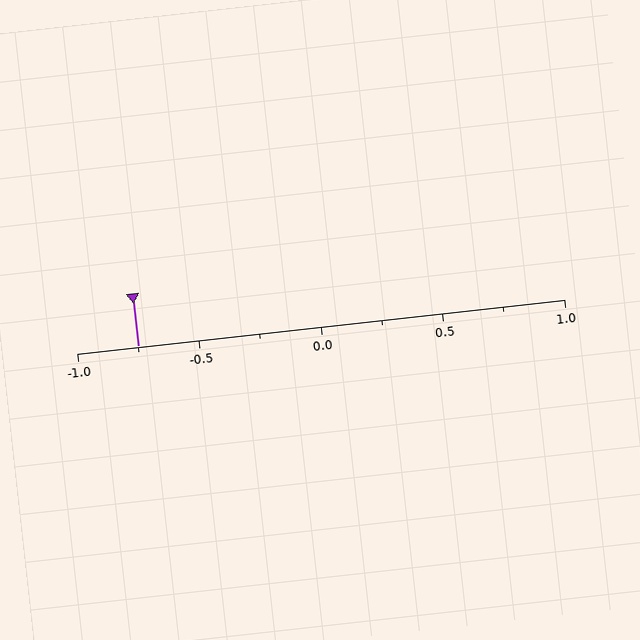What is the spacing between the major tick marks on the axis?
The major ticks are spaced 0.5 apart.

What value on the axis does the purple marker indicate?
The marker indicates approximately -0.75.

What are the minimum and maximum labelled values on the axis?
The axis runs from -1.0 to 1.0.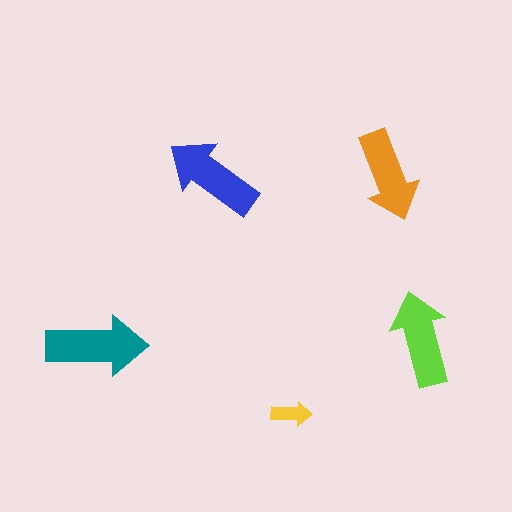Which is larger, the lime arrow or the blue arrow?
The blue one.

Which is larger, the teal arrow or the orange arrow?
The teal one.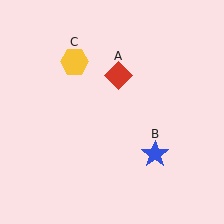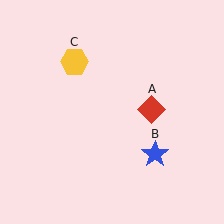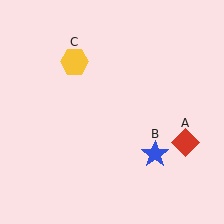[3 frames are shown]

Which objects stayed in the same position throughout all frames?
Blue star (object B) and yellow hexagon (object C) remained stationary.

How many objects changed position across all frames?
1 object changed position: red diamond (object A).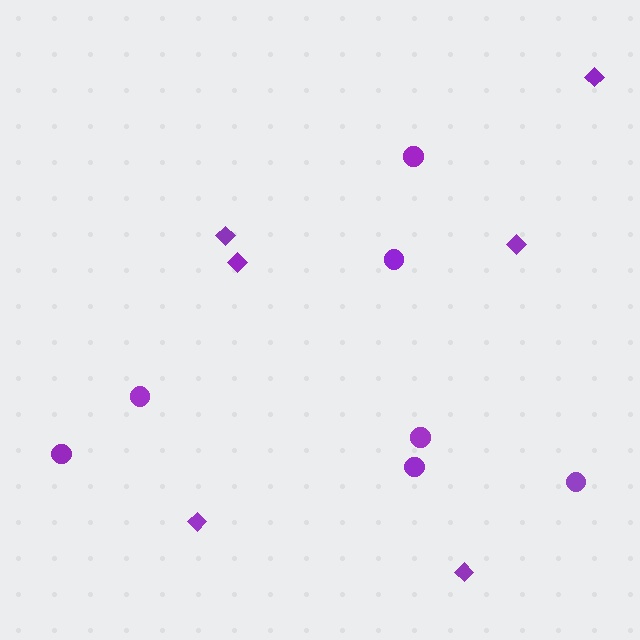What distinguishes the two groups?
There are 2 groups: one group of diamonds (6) and one group of circles (7).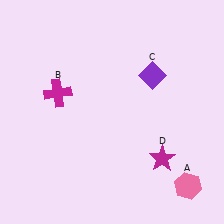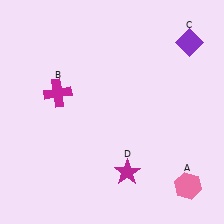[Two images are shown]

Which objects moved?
The objects that moved are: the purple diamond (C), the magenta star (D).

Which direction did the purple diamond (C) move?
The purple diamond (C) moved right.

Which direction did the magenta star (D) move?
The magenta star (D) moved left.